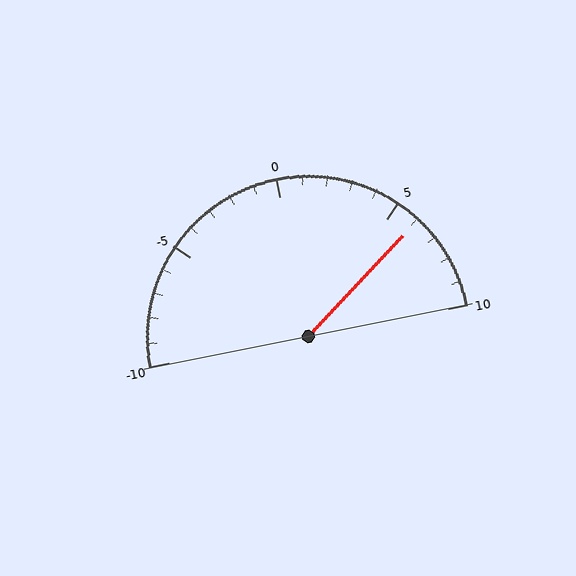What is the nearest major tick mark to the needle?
The nearest major tick mark is 5.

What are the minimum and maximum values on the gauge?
The gauge ranges from -10 to 10.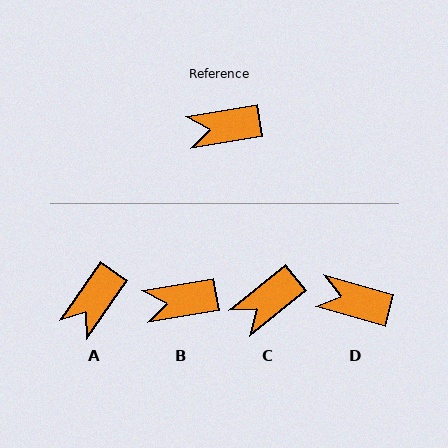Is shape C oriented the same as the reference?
No, it is off by about 29 degrees.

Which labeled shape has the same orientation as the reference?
B.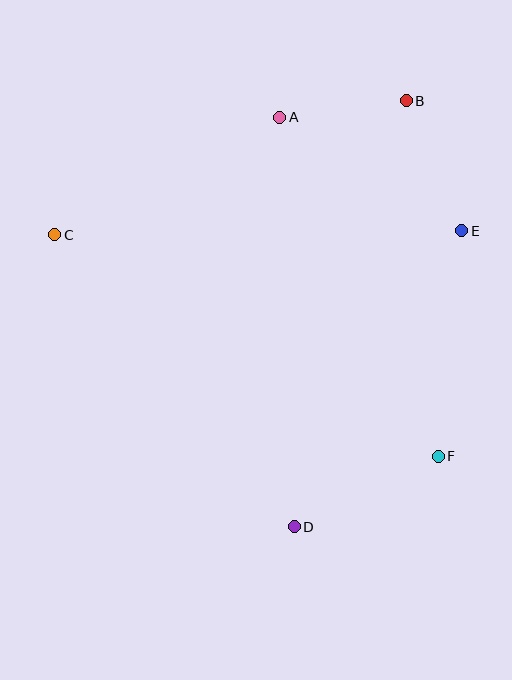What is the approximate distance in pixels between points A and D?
The distance between A and D is approximately 410 pixels.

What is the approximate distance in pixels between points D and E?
The distance between D and E is approximately 340 pixels.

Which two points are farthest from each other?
Points C and F are farthest from each other.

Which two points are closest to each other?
Points A and B are closest to each other.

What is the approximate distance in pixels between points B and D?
The distance between B and D is approximately 440 pixels.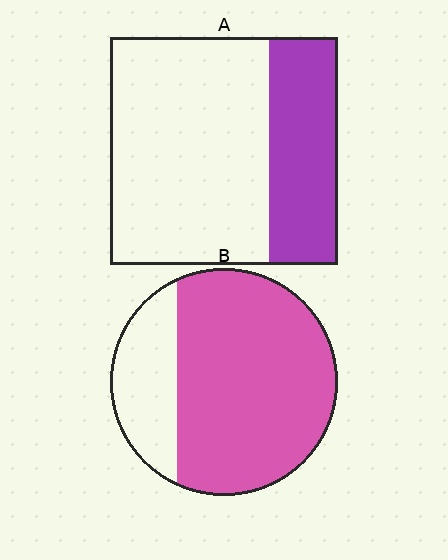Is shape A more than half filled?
No.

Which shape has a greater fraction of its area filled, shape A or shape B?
Shape B.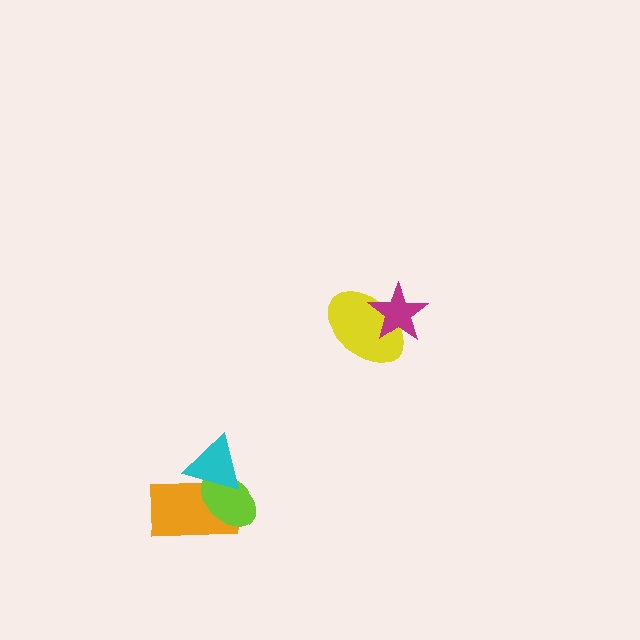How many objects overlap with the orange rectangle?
2 objects overlap with the orange rectangle.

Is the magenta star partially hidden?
No, no other shape covers it.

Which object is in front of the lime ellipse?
The cyan triangle is in front of the lime ellipse.